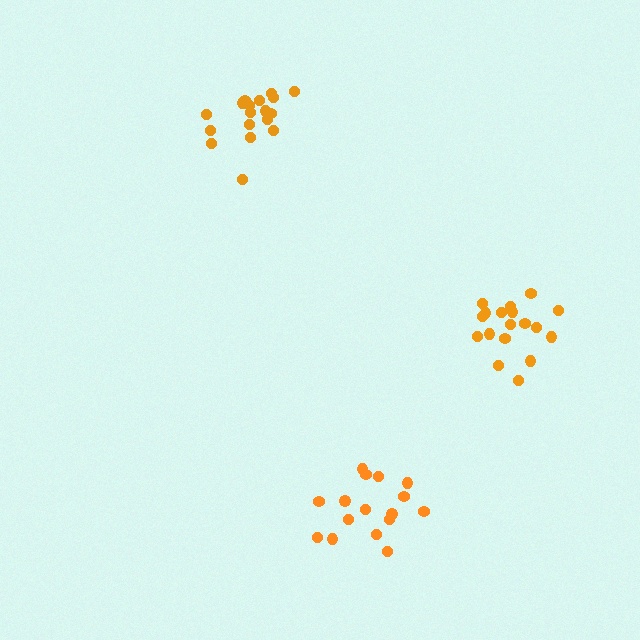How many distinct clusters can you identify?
There are 3 distinct clusters.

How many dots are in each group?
Group 1: 18 dots, Group 2: 16 dots, Group 3: 18 dots (52 total).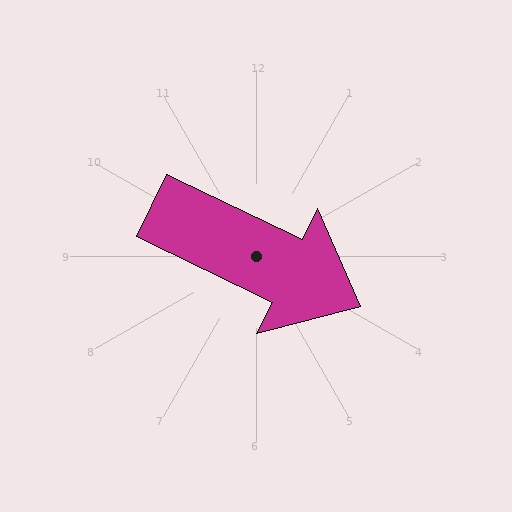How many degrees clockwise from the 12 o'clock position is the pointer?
Approximately 116 degrees.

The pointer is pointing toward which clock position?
Roughly 4 o'clock.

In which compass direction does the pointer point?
Southeast.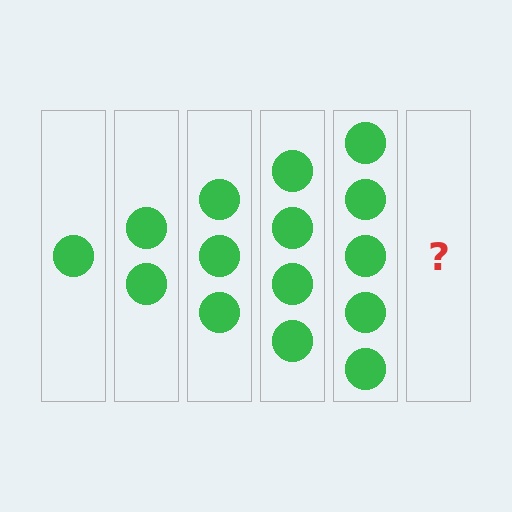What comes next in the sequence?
The next element should be 6 circles.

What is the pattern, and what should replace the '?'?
The pattern is that each step adds one more circle. The '?' should be 6 circles.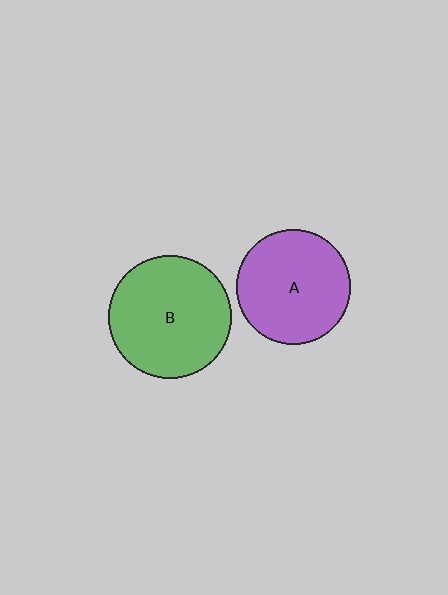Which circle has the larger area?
Circle B (green).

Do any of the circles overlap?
No, none of the circles overlap.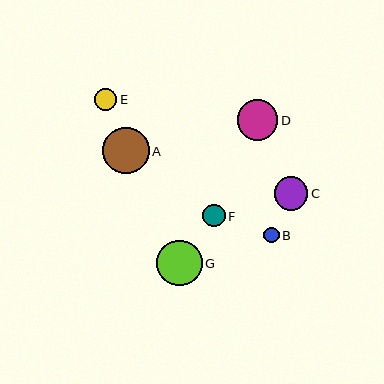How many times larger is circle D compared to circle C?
Circle D is approximately 1.2 times the size of circle C.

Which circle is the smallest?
Circle B is the smallest with a size of approximately 15 pixels.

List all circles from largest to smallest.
From largest to smallest: A, G, D, C, F, E, B.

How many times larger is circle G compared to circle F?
Circle G is approximately 2.0 times the size of circle F.